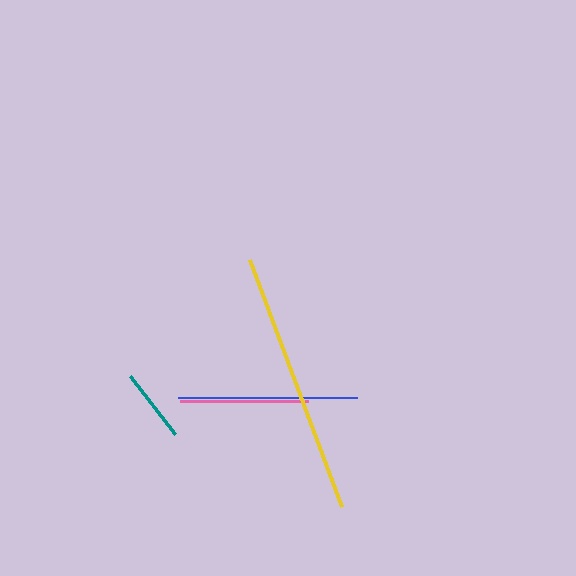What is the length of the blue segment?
The blue segment is approximately 178 pixels long.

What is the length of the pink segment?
The pink segment is approximately 129 pixels long.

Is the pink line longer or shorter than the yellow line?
The yellow line is longer than the pink line.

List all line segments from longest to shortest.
From longest to shortest: yellow, blue, pink, teal.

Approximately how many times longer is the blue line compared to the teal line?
The blue line is approximately 2.5 times the length of the teal line.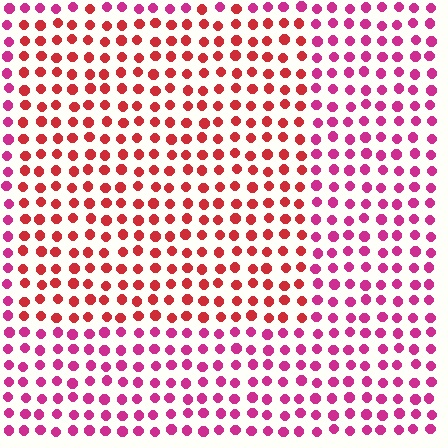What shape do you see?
I see a rectangle.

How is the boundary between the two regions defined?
The boundary is defined purely by a slight shift in hue (about 33 degrees). Spacing, size, and orientation are identical on both sides.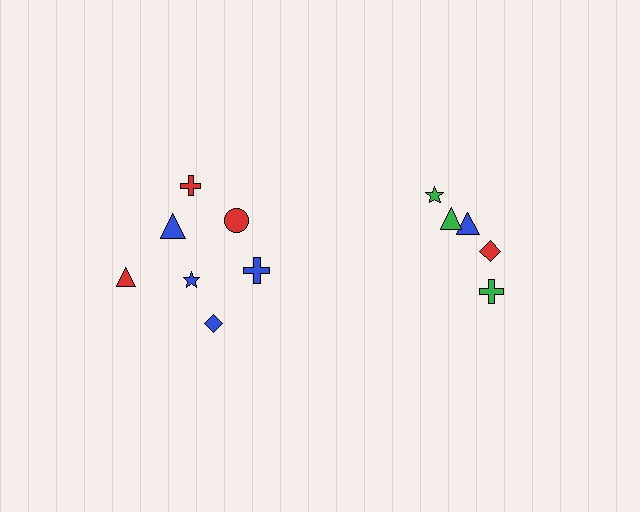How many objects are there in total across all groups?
There are 12 objects.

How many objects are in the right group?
There are 5 objects.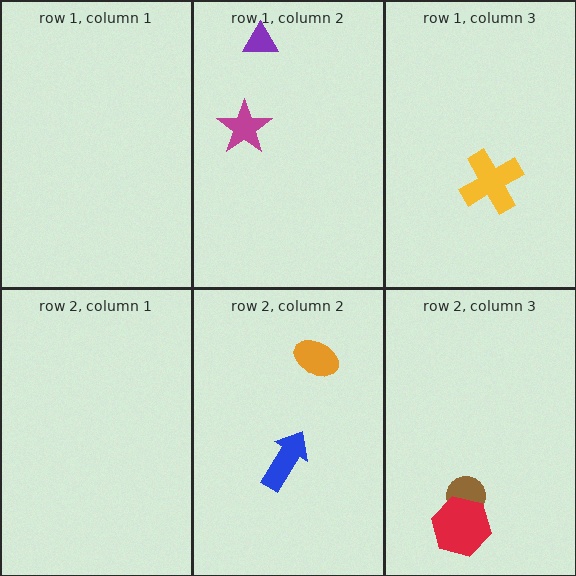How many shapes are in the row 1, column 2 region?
2.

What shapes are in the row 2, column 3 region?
The brown circle, the red hexagon.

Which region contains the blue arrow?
The row 2, column 2 region.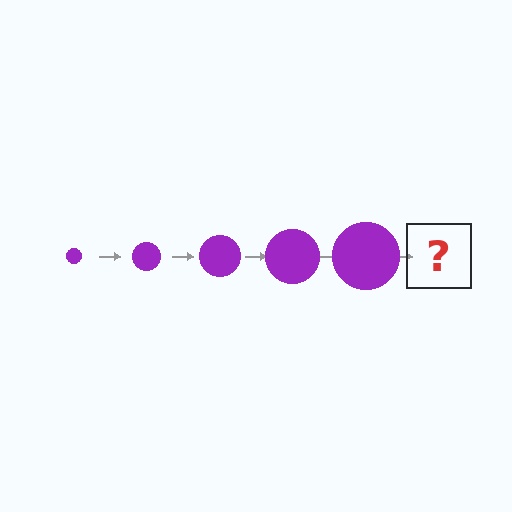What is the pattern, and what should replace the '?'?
The pattern is that the circle gets progressively larger each step. The '?' should be a purple circle, larger than the previous one.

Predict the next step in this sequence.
The next step is a purple circle, larger than the previous one.